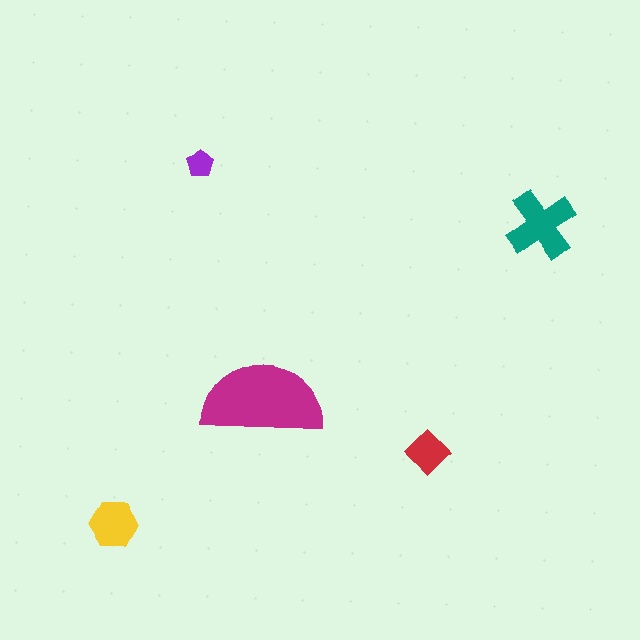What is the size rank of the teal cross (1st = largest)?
2nd.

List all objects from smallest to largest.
The purple pentagon, the red diamond, the yellow hexagon, the teal cross, the magenta semicircle.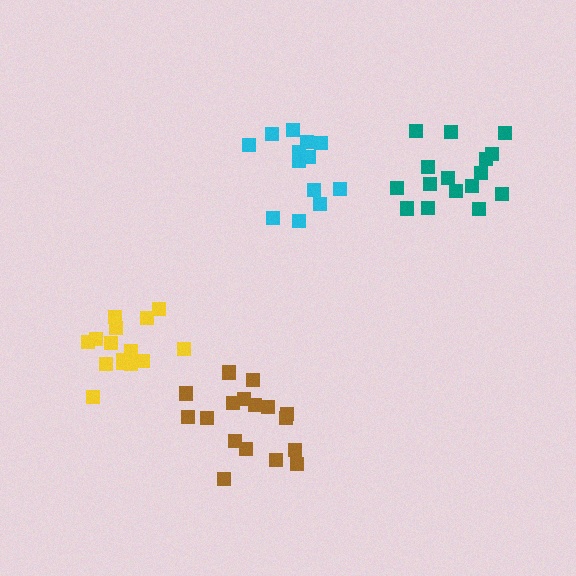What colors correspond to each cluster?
The clusters are colored: cyan, brown, yellow, teal.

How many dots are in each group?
Group 1: 13 dots, Group 2: 17 dots, Group 3: 15 dots, Group 4: 16 dots (61 total).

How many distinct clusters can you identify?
There are 4 distinct clusters.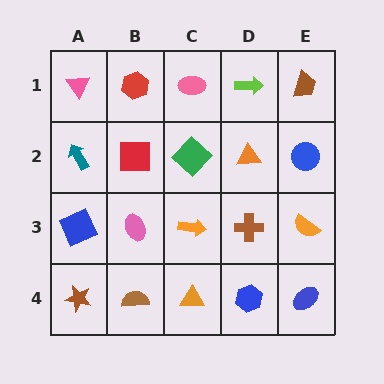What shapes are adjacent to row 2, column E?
A brown trapezoid (row 1, column E), an orange semicircle (row 3, column E), an orange triangle (row 2, column D).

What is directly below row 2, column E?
An orange semicircle.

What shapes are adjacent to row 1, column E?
A blue circle (row 2, column E), a lime arrow (row 1, column D).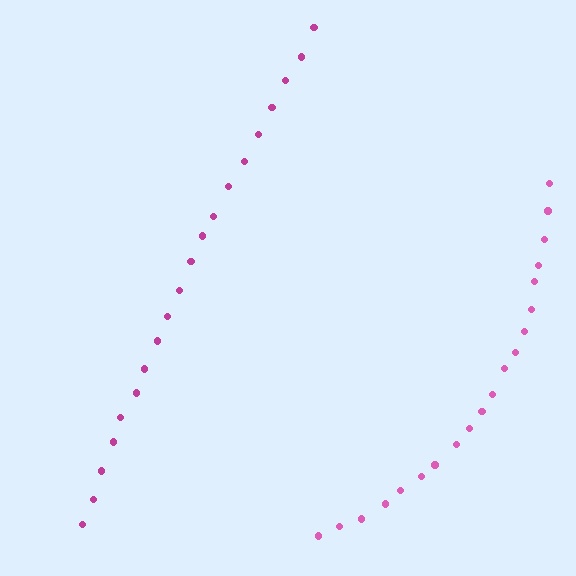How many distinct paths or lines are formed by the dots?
There are 2 distinct paths.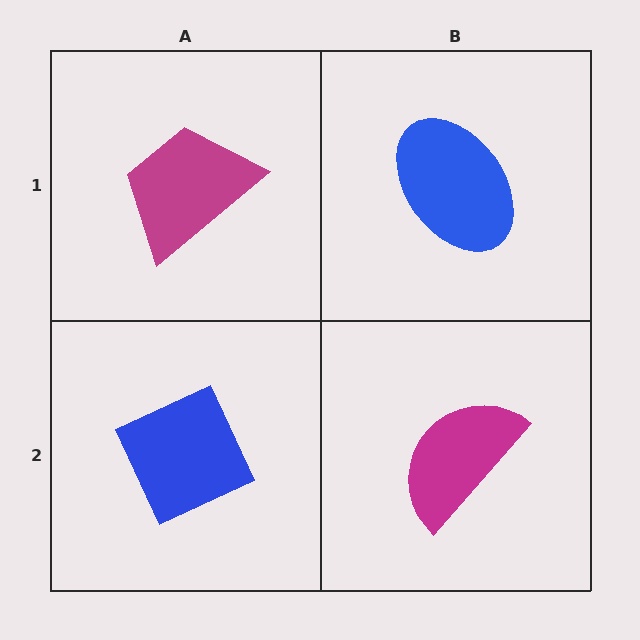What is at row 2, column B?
A magenta semicircle.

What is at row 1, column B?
A blue ellipse.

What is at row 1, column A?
A magenta trapezoid.